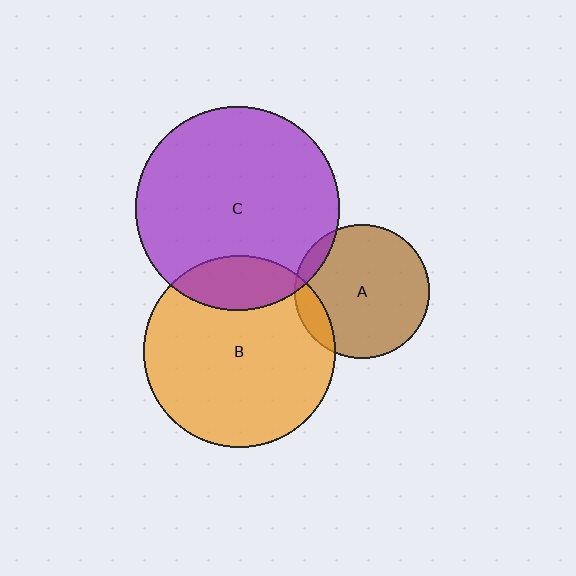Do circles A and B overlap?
Yes.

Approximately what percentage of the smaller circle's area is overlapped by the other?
Approximately 10%.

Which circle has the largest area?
Circle C (purple).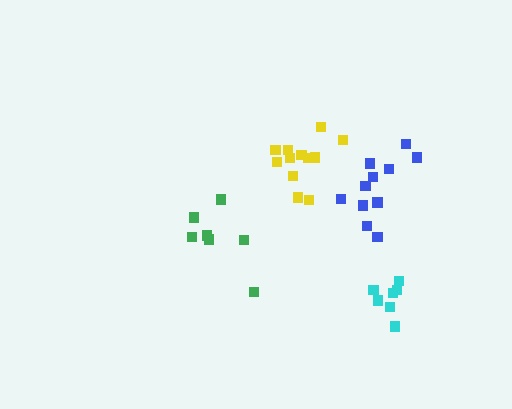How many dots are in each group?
Group 1: 12 dots, Group 2: 11 dots, Group 3: 7 dots, Group 4: 7 dots (37 total).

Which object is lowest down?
The cyan cluster is bottommost.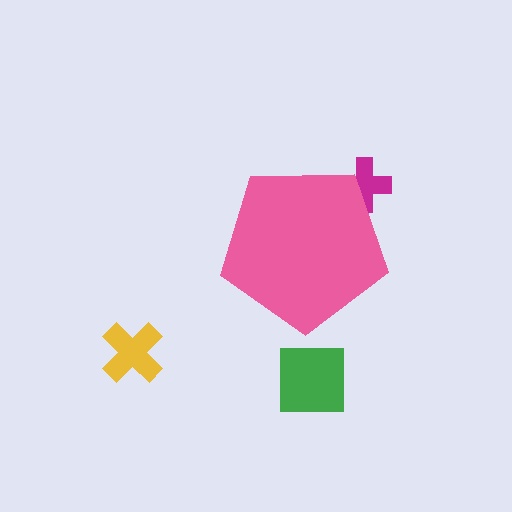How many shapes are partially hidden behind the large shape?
1 shape is partially hidden.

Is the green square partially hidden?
No, the green square is fully visible.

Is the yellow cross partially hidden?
No, the yellow cross is fully visible.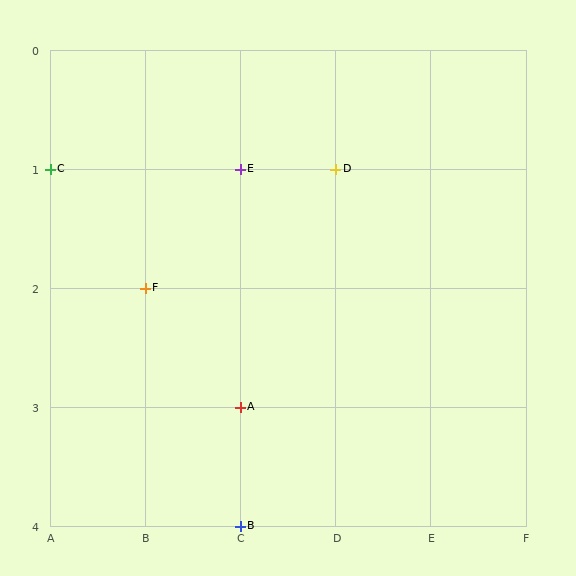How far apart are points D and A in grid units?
Points D and A are 1 column and 2 rows apart (about 2.2 grid units diagonally).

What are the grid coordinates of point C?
Point C is at grid coordinates (A, 1).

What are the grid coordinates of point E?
Point E is at grid coordinates (C, 1).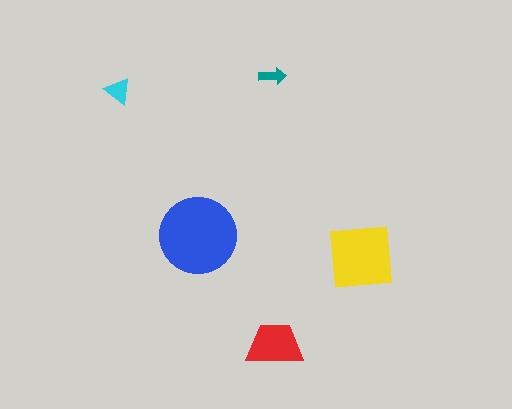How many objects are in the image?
There are 5 objects in the image.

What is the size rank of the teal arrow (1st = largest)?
5th.